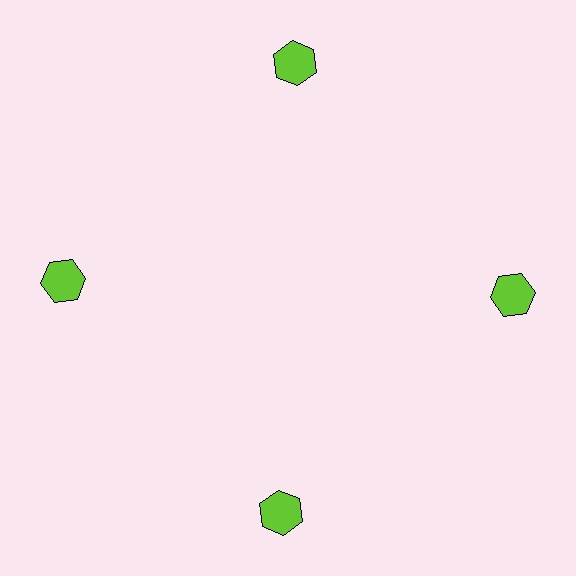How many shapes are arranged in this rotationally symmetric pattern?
There are 4 shapes, arranged in 4 groups of 1.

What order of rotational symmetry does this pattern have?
This pattern has 4-fold rotational symmetry.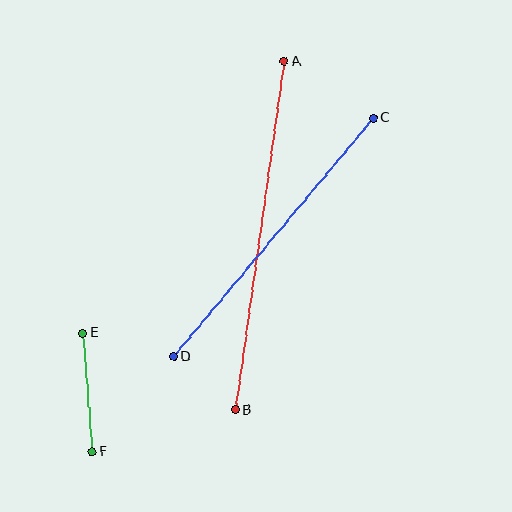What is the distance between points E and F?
The distance is approximately 119 pixels.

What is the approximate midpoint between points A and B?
The midpoint is at approximately (259, 236) pixels.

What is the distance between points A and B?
The distance is approximately 352 pixels.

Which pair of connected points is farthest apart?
Points A and B are farthest apart.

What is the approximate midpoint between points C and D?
The midpoint is at approximately (273, 237) pixels.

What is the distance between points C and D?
The distance is approximately 311 pixels.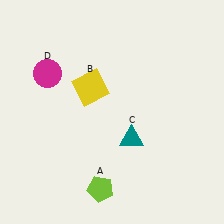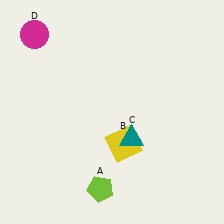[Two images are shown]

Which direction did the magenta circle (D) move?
The magenta circle (D) moved up.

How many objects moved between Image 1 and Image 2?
2 objects moved between the two images.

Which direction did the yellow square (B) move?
The yellow square (B) moved down.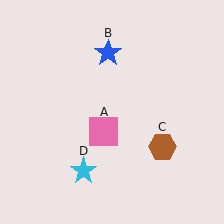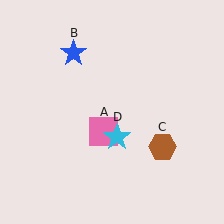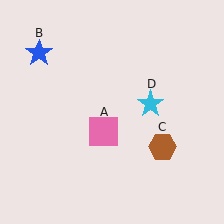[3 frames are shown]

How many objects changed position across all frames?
2 objects changed position: blue star (object B), cyan star (object D).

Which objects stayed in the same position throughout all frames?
Pink square (object A) and brown hexagon (object C) remained stationary.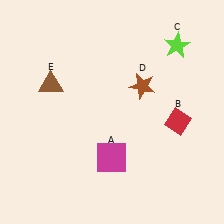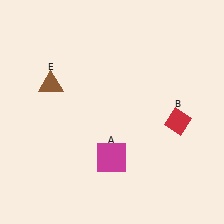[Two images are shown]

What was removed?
The lime star (C), the brown star (D) were removed in Image 2.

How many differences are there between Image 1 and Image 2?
There are 2 differences between the two images.